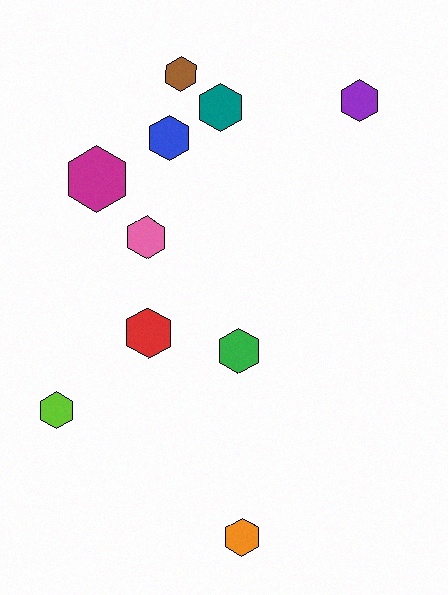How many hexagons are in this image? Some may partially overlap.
There are 10 hexagons.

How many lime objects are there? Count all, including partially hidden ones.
There is 1 lime object.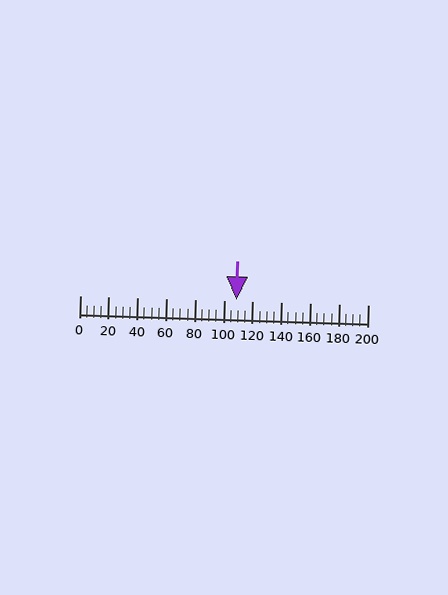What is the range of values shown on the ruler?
The ruler shows values from 0 to 200.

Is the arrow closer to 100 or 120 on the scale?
The arrow is closer to 100.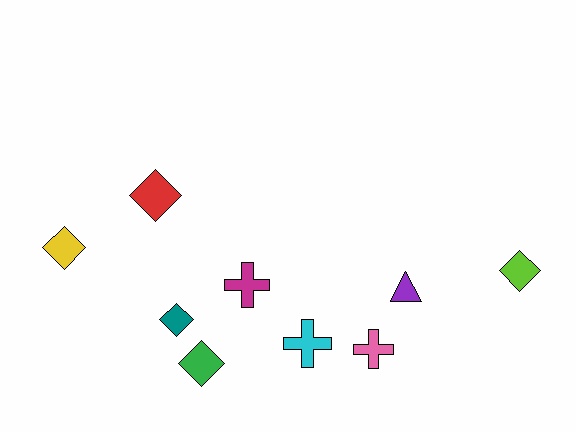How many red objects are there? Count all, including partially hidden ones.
There is 1 red object.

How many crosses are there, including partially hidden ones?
There are 3 crosses.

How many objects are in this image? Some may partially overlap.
There are 9 objects.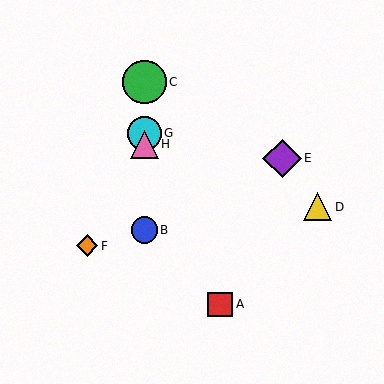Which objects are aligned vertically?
Objects B, C, G, H are aligned vertically.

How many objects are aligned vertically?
4 objects (B, C, G, H) are aligned vertically.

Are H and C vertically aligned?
Yes, both are at x≈144.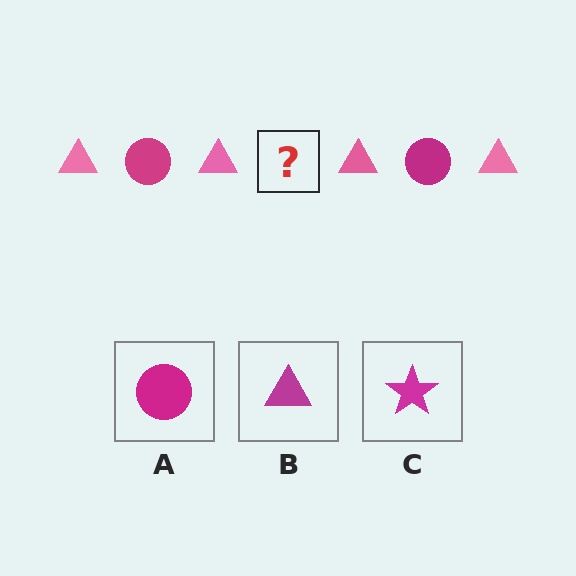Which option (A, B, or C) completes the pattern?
A.